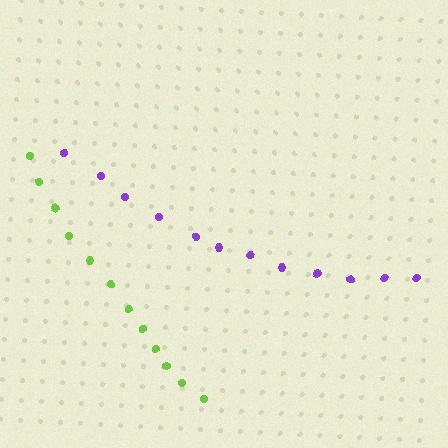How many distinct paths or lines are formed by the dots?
There are 2 distinct paths.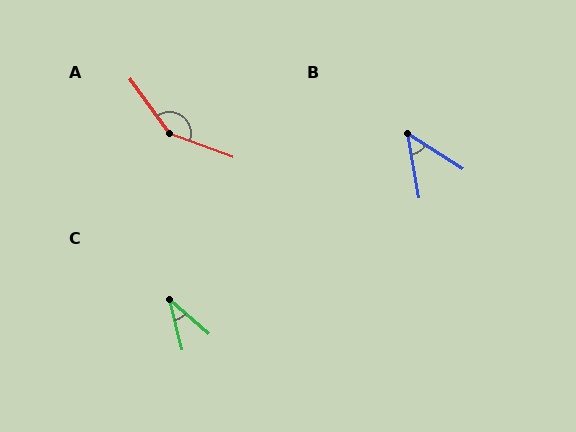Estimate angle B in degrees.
Approximately 47 degrees.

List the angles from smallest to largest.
C (35°), B (47°), A (146°).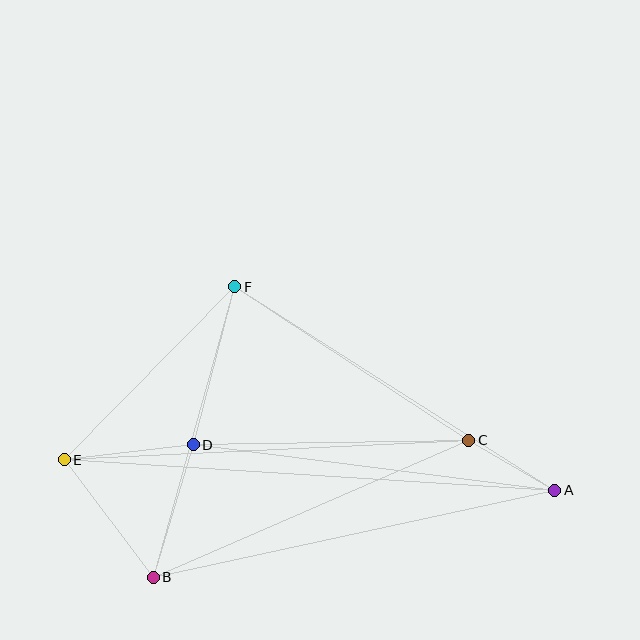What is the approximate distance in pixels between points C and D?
The distance between C and D is approximately 275 pixels.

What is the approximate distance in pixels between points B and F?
The distance between B and F is approximately 302 pixels.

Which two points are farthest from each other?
Points A and E are farthest from each other.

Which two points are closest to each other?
Points A and C are closest to each other.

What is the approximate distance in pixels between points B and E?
The distance between B and E is approximately 147 pixels.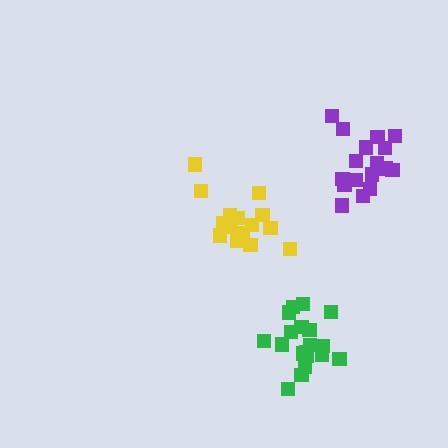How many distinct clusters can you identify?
There are 3 distinct clusters.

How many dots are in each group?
Group 1: 15 dots, Group 2: 19 dots, Group 3: 17 dots (51 total).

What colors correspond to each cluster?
The clusters are colored: yellow, green, purple.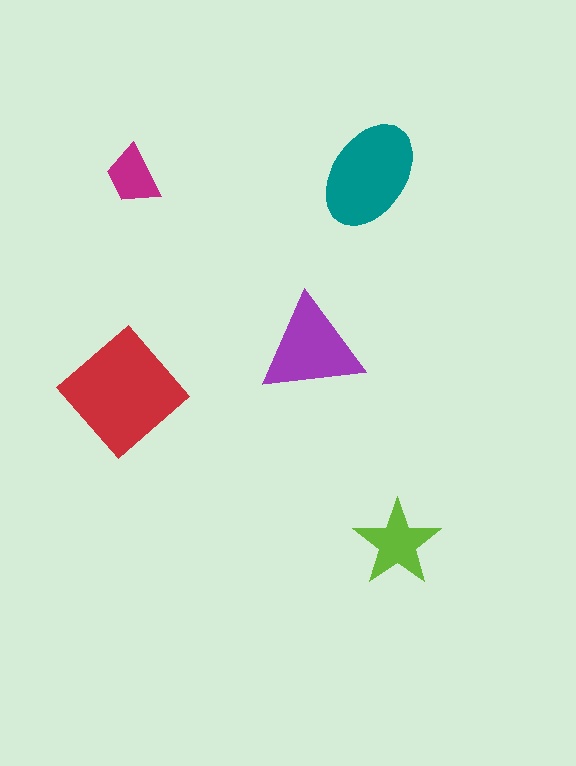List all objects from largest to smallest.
The red diamond, the teal ellipse, the purple triangle, the lime star, the magenta trapezoid.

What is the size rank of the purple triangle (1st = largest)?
3rd.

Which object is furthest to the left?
The red diamond is leftmost.